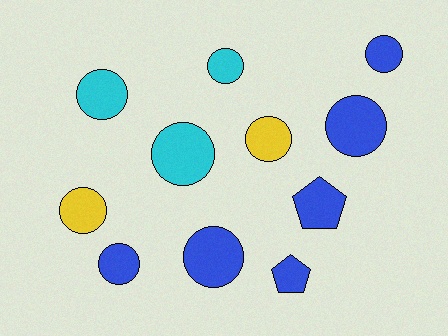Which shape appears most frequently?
Circle, with 9 objects.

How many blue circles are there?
There are 4 blue circles.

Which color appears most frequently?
Blue, with 6 objects.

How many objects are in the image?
There are 11 objects.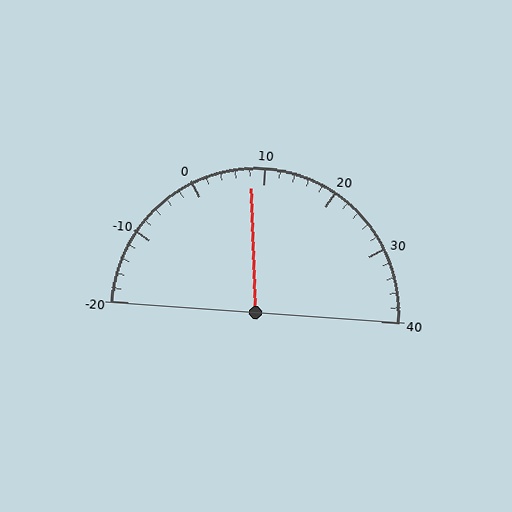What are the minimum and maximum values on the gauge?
The gauge ranges from -20 to 40.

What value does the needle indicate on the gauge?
The needle indicates approximately 8.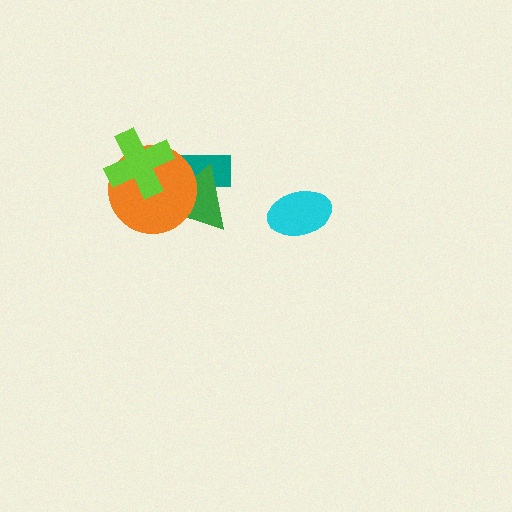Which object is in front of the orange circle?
The lime cross is in front of the orange circle.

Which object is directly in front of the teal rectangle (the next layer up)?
The green triangle is directly in front of the teal rectangle.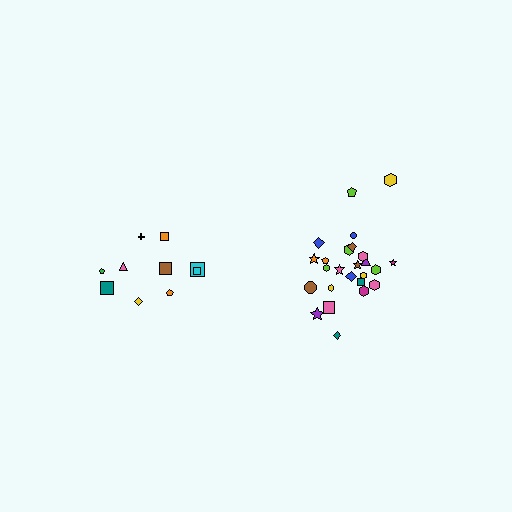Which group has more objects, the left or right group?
The right group.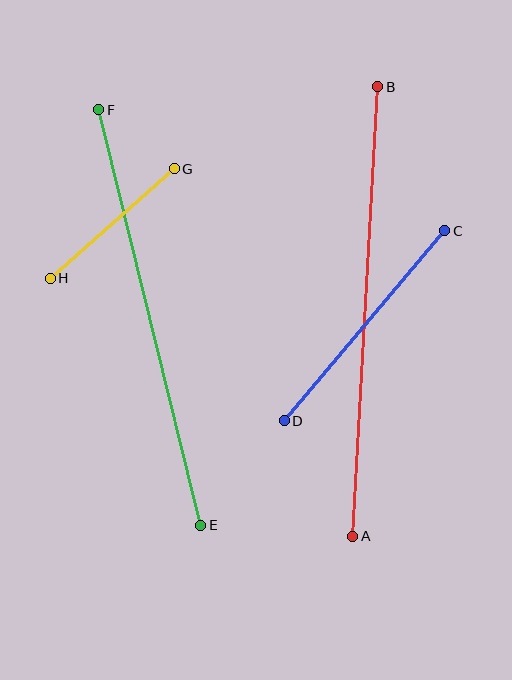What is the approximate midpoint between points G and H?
The midpoint is at approximately (112, 224) pixels.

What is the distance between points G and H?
The distance is approximately 165 pixels.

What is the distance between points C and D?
The distance is approximately 248 pixels.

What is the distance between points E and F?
The distance is approximately 428 pixels.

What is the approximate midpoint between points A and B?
The midpoint is at approximately (365, 311) pixels.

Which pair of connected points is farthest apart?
Points A and B are farthest apart.